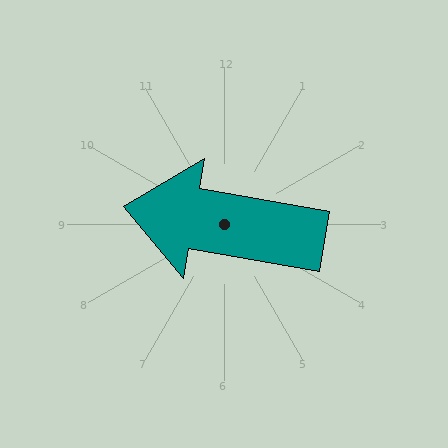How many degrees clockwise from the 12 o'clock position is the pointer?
Approximately 280 degrees.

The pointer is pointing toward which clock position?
Roughly 9 o'clock.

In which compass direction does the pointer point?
West.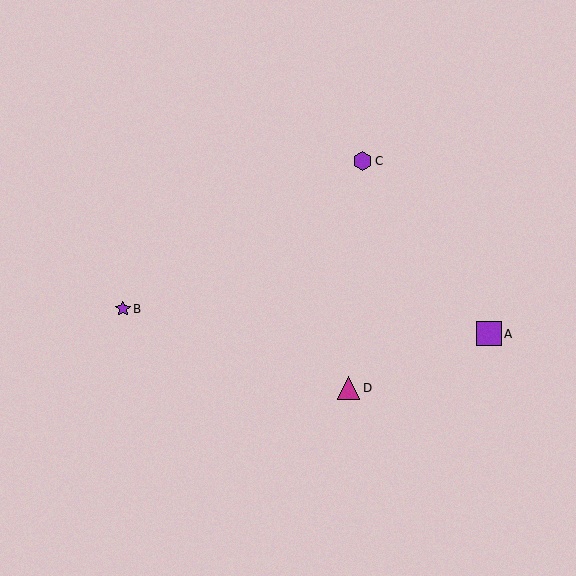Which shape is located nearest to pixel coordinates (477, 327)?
The purple square (labeled A) at (489, 334) is nearest to that location.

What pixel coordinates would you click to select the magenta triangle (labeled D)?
Click at (348, 388) to select the magenta triangle D.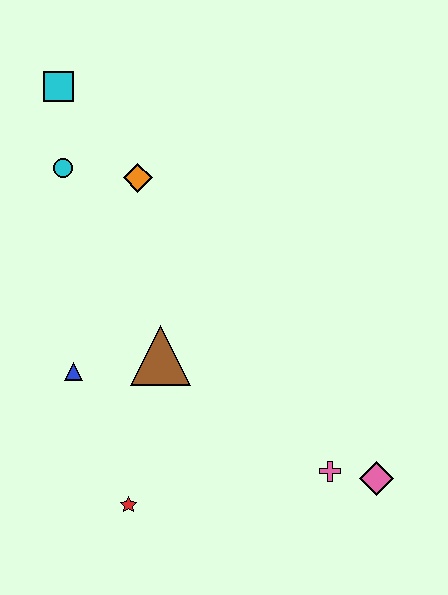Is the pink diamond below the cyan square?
Yes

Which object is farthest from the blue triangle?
The pink diamond is farthest from the blue triangle.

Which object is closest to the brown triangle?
The blue triangle is closest to the brown triangle.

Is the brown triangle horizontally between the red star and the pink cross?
Yes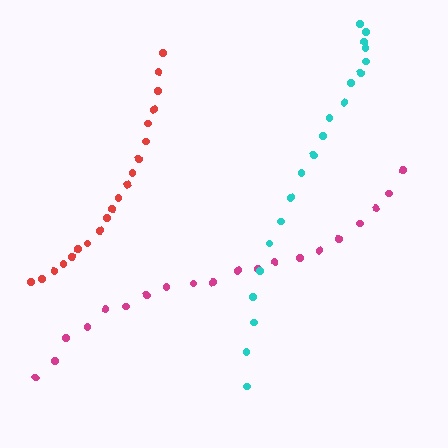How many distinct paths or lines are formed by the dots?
There are 3 distinct paths.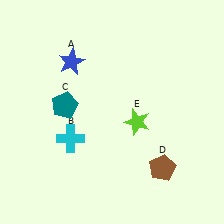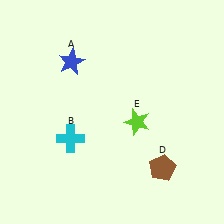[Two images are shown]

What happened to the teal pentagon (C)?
The teal pentagon (C) was removed in Image 2. It was in the top-left area of Image 1.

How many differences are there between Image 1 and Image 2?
There is 1 difference between the two images.